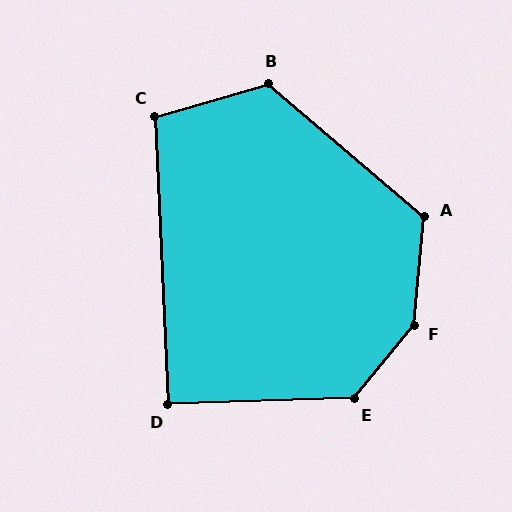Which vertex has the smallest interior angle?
D, at approximately 91 degrees.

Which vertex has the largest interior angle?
F, at approximately 146 degrees.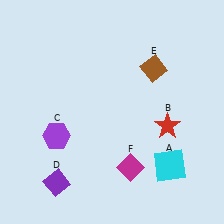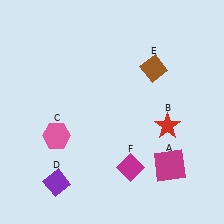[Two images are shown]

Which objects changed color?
A changed from cyan to magenta. C changed from purple to pink.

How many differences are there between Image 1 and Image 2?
There are 2 differences between the two images.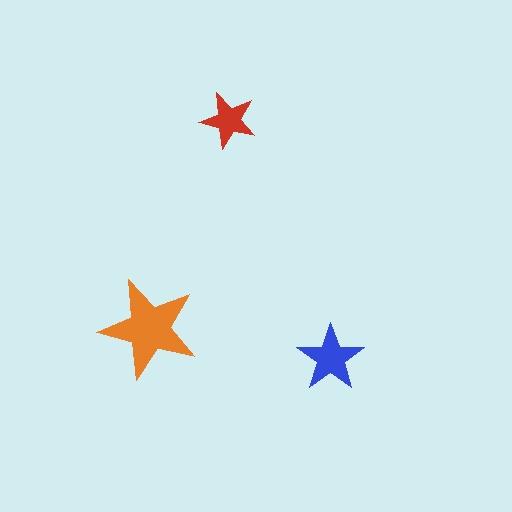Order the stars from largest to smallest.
the orange one, the blue one, the red one.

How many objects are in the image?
There are 3 objects in the image.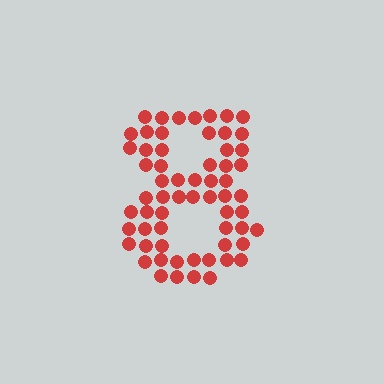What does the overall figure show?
The overall figure shows the digit 8.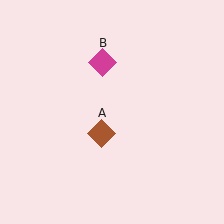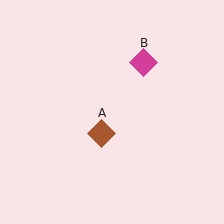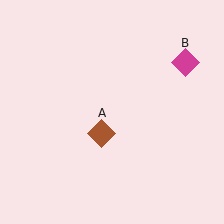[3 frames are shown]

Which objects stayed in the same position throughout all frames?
Brown diamond (object A) remained stationary.